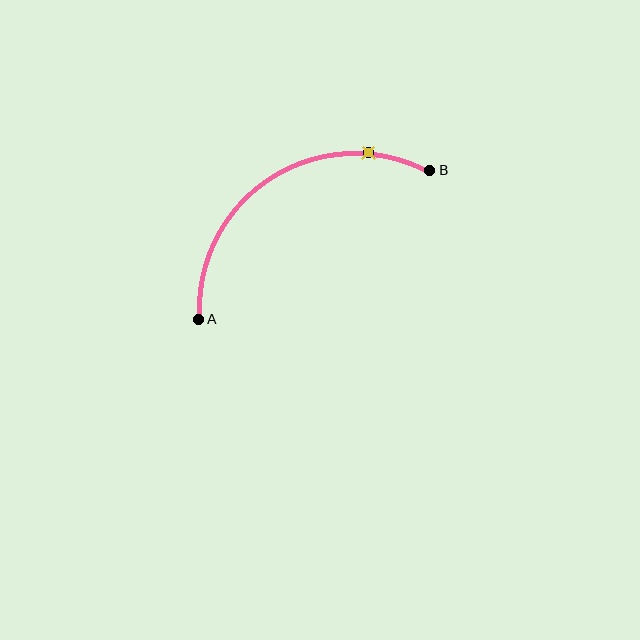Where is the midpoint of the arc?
The arc midpoint is the point on the curve farthest from the straight line joining A and B. It sits above that line.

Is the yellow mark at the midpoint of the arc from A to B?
No. The yellow mark lies on the arc but is closer to endpoint B. The arc midpoint would be at the point on the curve equidistant along the arc from both A and B.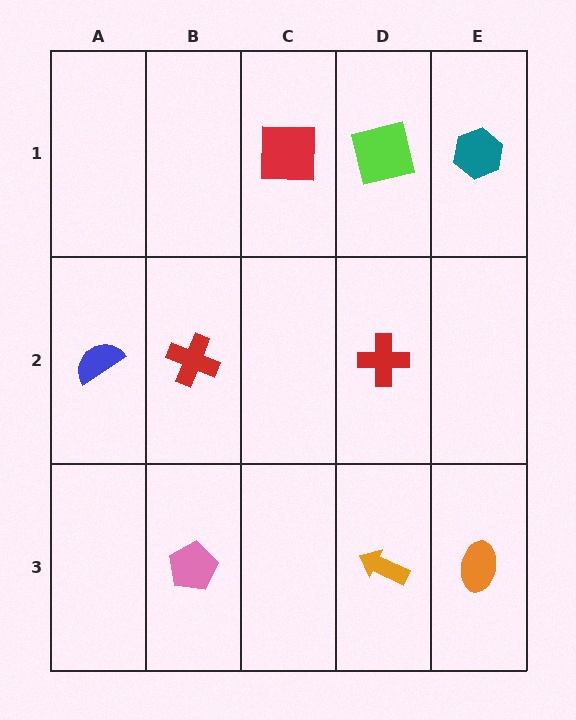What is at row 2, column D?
A red cross.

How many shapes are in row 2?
3 shapes.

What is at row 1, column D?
A lime square.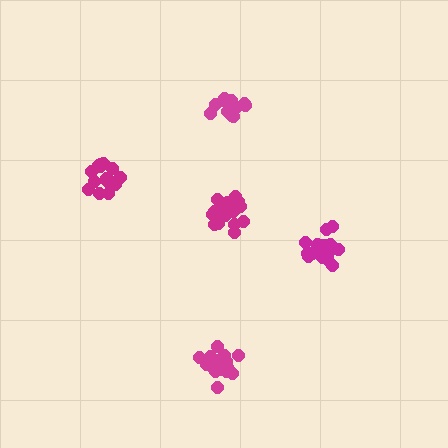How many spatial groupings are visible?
There are 5 spatial groupings.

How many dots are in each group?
Group 1: 17 dots, Group 2: 18 dots, Group 3: 19 dots, Group 4: 15 dots, Group 5: 13 dots (82 total).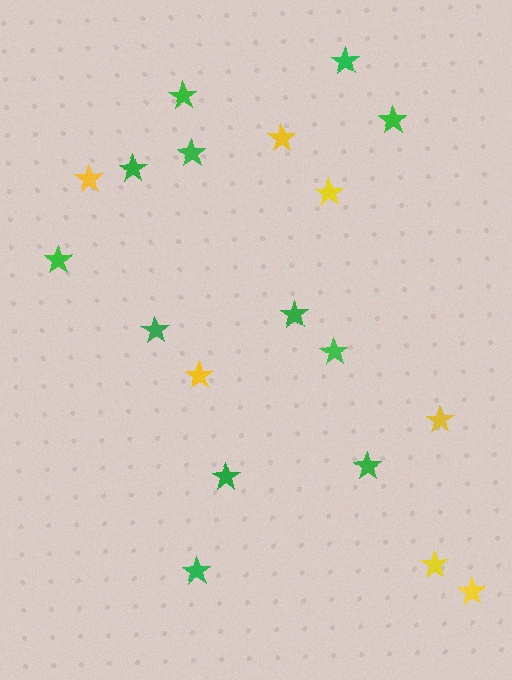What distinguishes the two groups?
There are 2 groups: one group of green stars (12) and one group of yellow stars (7).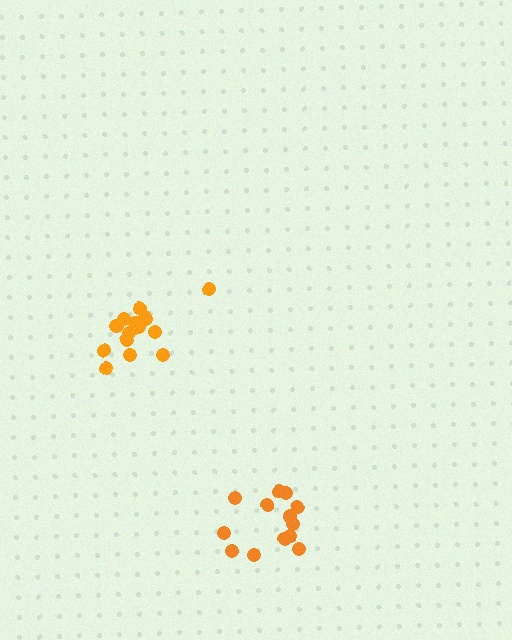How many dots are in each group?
Group 1: 15 dots, Group 2: 13 dots (28 total).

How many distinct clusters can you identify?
There are 2 distinct clusters.